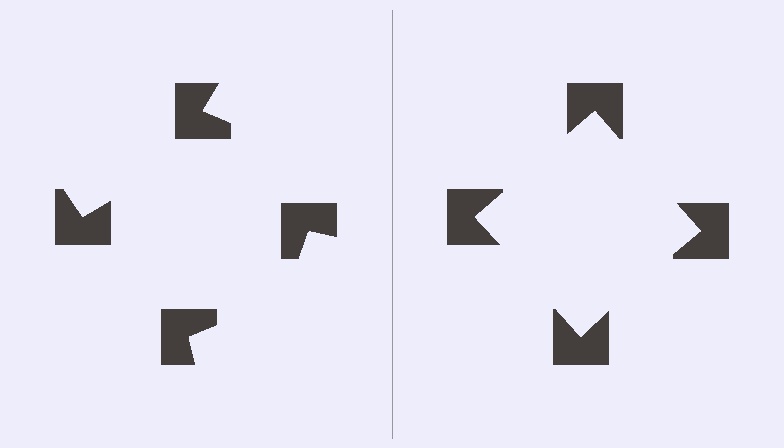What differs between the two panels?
The notched squares are positioned identically on both sides; only the wedge orientations differ. On the right they align to a square; on the left they are misaligned.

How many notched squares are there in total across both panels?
8 — 4 on each side.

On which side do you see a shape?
An illusory square appears on the right side. On the left side the wedge cuts are rotated, so no coherent shape forms.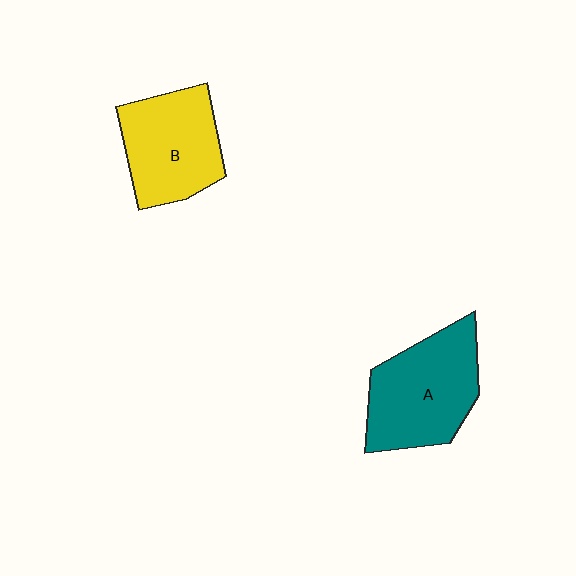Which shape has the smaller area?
Shape B (yellow).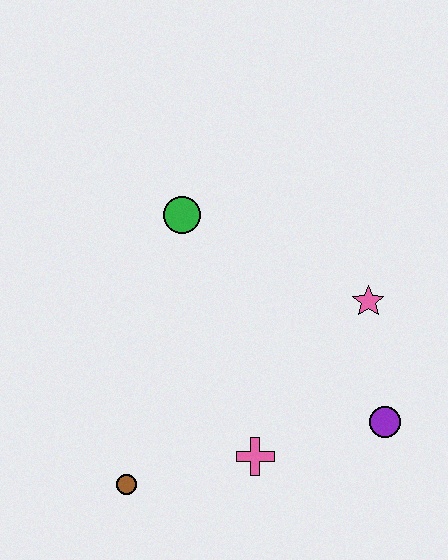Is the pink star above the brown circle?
Yes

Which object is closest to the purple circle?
The pink star is closest to the purple circle.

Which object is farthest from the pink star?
The brown circle is farthest from the pink star.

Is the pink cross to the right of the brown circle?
Yes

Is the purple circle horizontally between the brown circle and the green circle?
No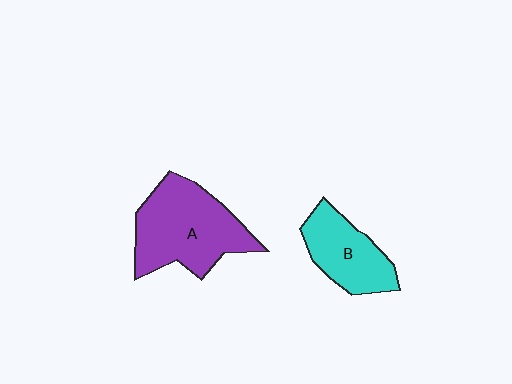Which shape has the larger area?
Shape A (purple).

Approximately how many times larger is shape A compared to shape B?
Approximately 1.6 times.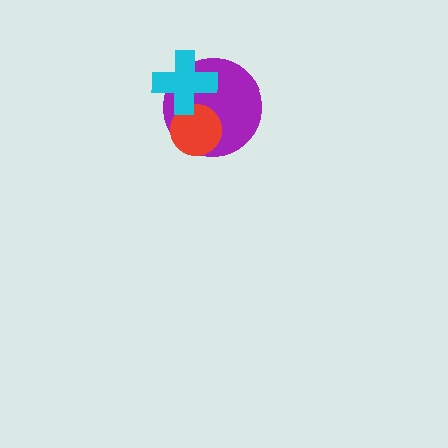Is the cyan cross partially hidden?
No, no other shape covers it.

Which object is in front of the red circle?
The cyan cross is in front of the red circle.